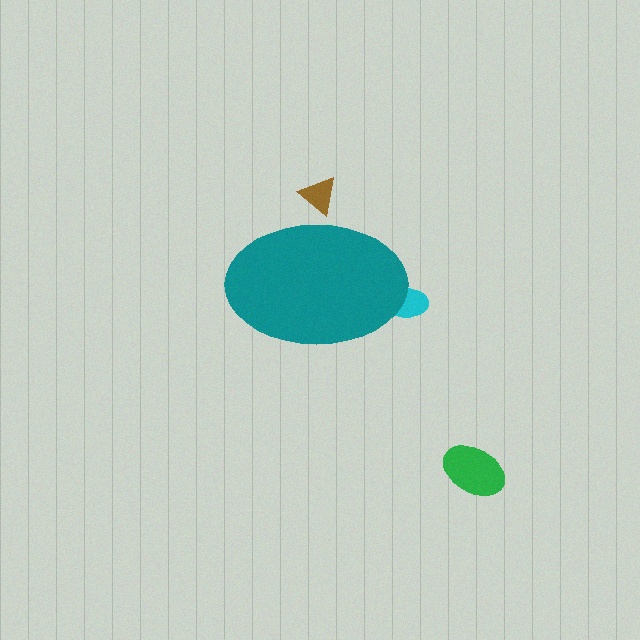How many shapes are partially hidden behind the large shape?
2 shapes are partially hidden.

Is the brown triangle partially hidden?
Yes, the brown triangle is partially hidden behind the teal ellipse.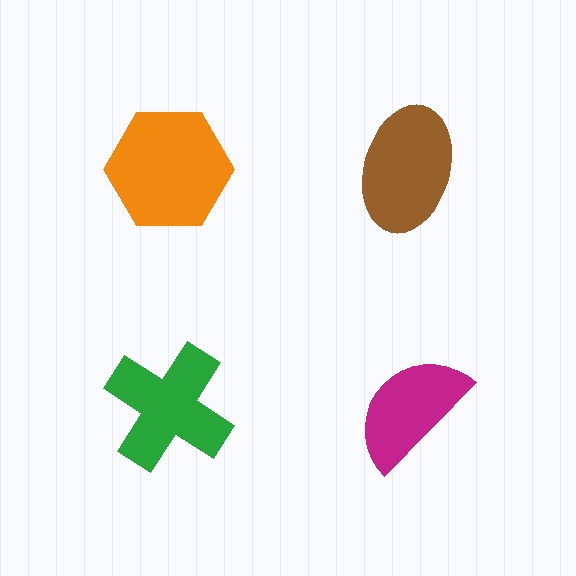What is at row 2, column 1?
A green cross.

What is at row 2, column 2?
A magenta semicircle.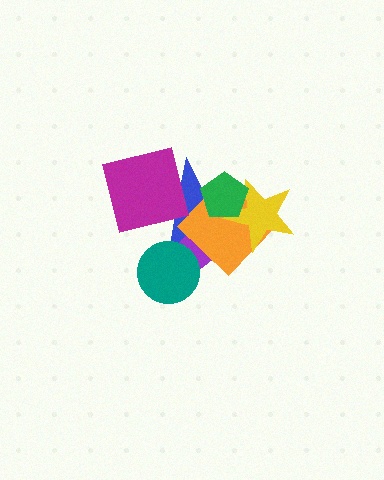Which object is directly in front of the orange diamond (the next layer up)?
The yellow star is directly in front of the orange diamond.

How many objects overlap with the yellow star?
3 objects overlap with the yellow star.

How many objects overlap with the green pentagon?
3 objects overlap with the green pentagon.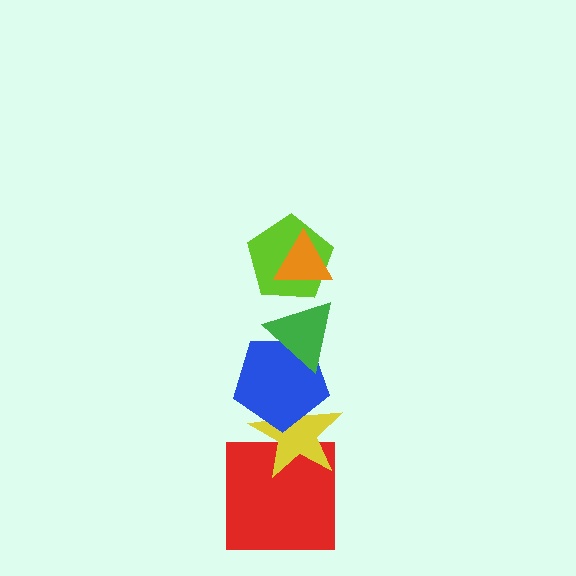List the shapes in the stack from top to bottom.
From top to bottom: the orange triangle, the lime pentagon, the green triangle, the blue pentagon, the yellow star, the red square.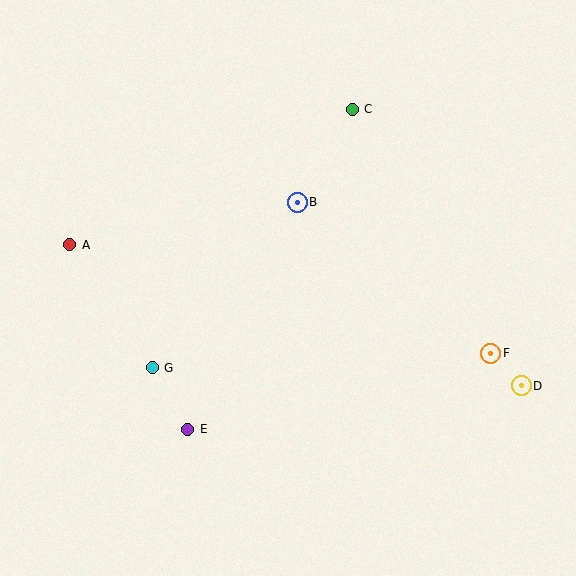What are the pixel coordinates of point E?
Point E is at (188, 429).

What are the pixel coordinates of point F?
Point F is at (491, 353).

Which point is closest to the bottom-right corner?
Point D is closest to the bottom-right corner.